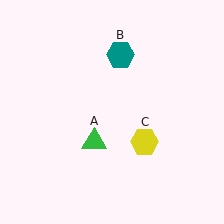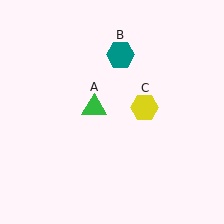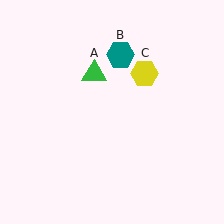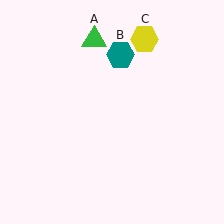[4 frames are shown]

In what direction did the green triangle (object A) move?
The green triangle (object A) moved up.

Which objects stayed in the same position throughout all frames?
Teal hexagon (object B) remained stationary.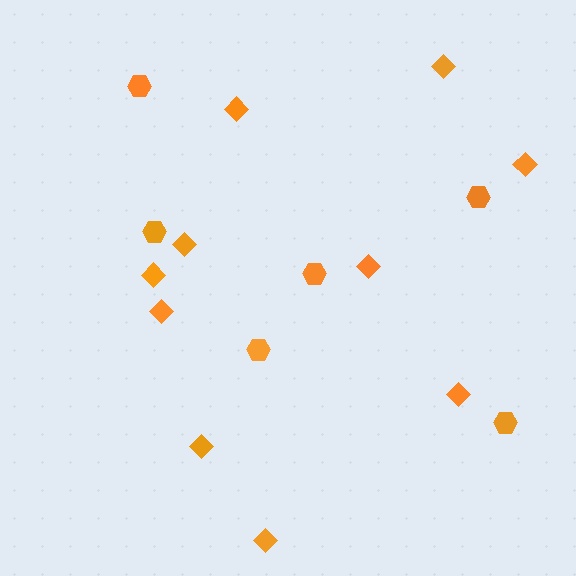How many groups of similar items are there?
There are 2 groups: one group of diamonds (10) and one group of hexagons (6).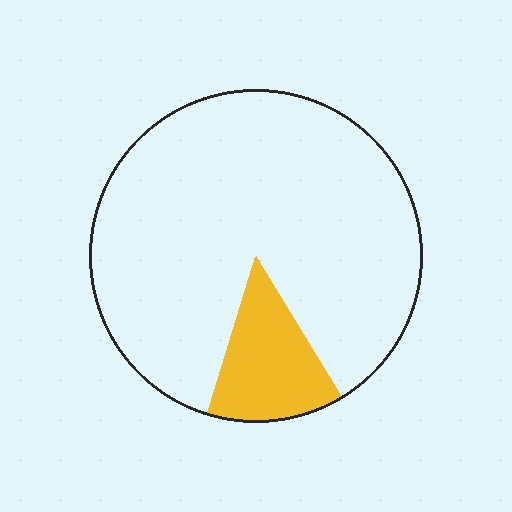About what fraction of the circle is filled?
About one eighth (1/8).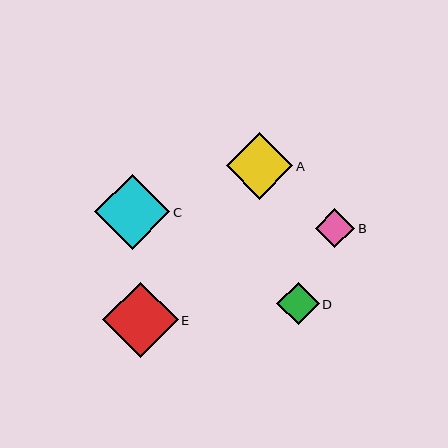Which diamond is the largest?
Diamond C is the largest with a size of approximately 76 pixels.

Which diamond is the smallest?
Diamond B is the smallest with a size of approximately 39 pixels.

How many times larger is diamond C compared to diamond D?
Diamond C is approximately 1.8 times the size of diamond D.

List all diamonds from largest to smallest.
From largest to smallest: C, E, A, D, B.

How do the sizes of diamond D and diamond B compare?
Diamond D and diamond B are approximately the same size.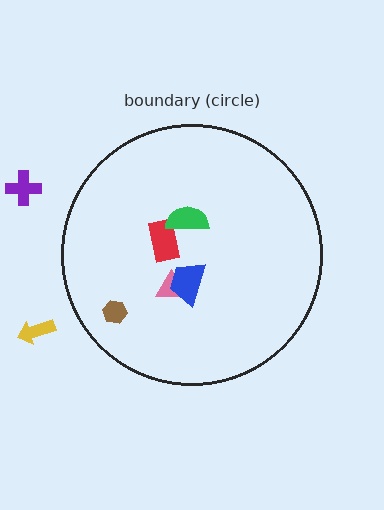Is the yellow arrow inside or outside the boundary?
Outside.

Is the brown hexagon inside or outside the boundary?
Inside.